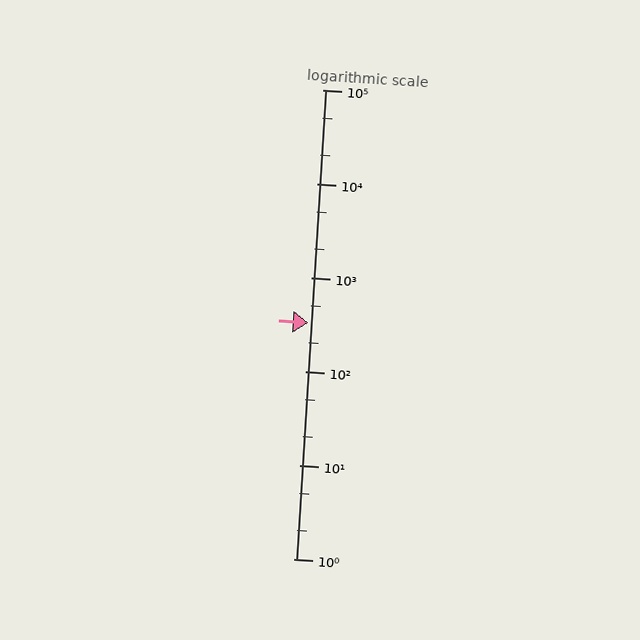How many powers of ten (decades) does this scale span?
The scale spans 5 decades, from 1 to 100000.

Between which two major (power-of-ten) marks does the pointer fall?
The pointer is between 100 and 1000.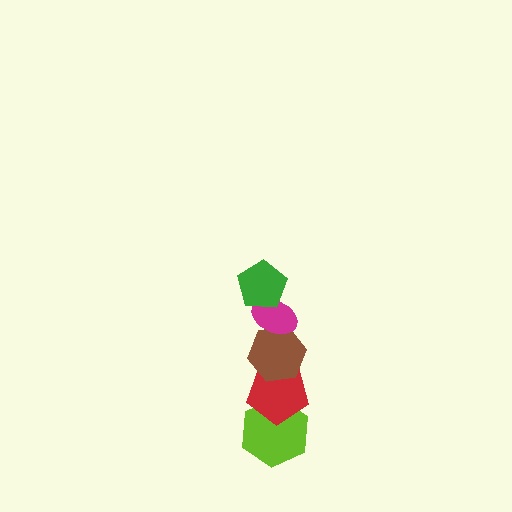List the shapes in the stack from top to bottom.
From top to bottom: the green pentagon, the magenta ellipse, the brown hexagon, the red pentagon, the lime hexagon.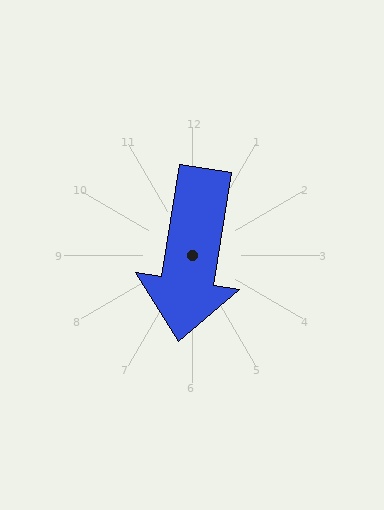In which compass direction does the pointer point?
South.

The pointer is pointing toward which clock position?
Roughly 6 o'clock.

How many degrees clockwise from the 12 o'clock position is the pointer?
Approximately 189 degrees.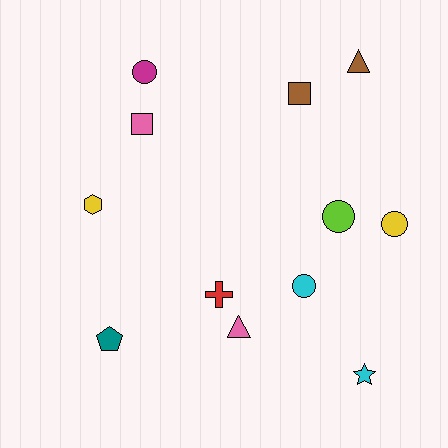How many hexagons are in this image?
There is 1 hexagon.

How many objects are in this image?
There are 12 objects.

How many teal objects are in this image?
There is 1 teal object.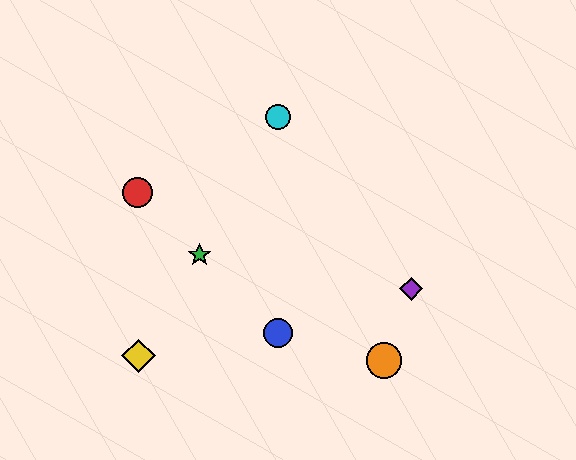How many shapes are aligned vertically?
2 shapes (the blue circle, the cyan circle) are aligned vertically.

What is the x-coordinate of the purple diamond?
The purple diamond is at x≈411.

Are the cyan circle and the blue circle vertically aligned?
Yes, both are at x≈278.